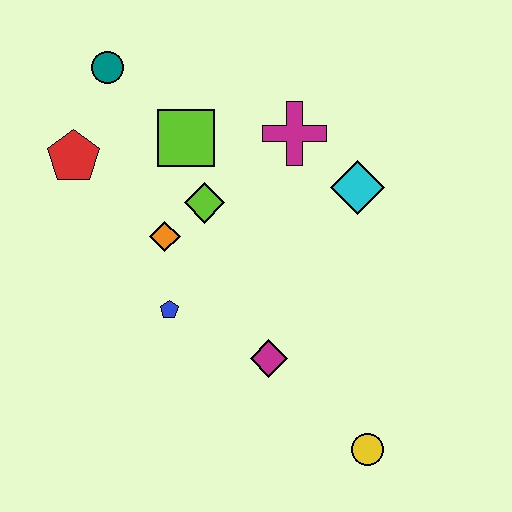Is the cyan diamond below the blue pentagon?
No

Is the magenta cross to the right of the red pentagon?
Yes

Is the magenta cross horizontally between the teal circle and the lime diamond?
No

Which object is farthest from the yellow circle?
The teal circle is farthest from the yellow circle.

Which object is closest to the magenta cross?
The cyan diamond is closest to the magenta cross.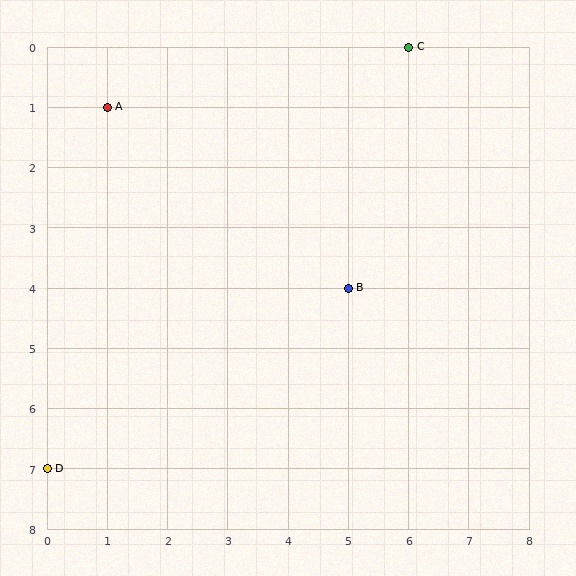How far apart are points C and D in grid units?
Points C and D are 6 columns and 7 rows apart (about 9.2 grid units diagonally).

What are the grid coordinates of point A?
Point A is at grid coordinates (1, 1).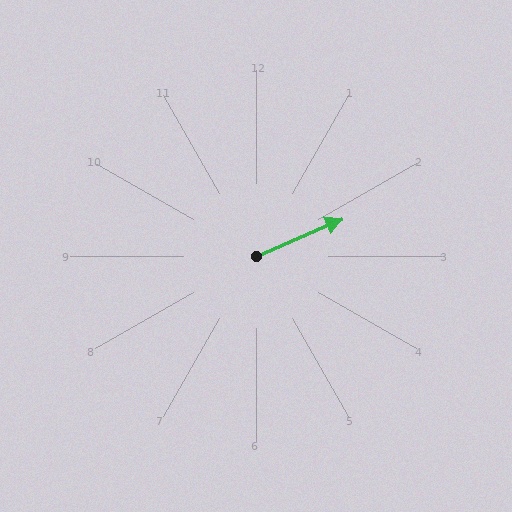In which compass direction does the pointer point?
Northeast.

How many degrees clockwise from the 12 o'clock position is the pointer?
Approximately 66 degrees.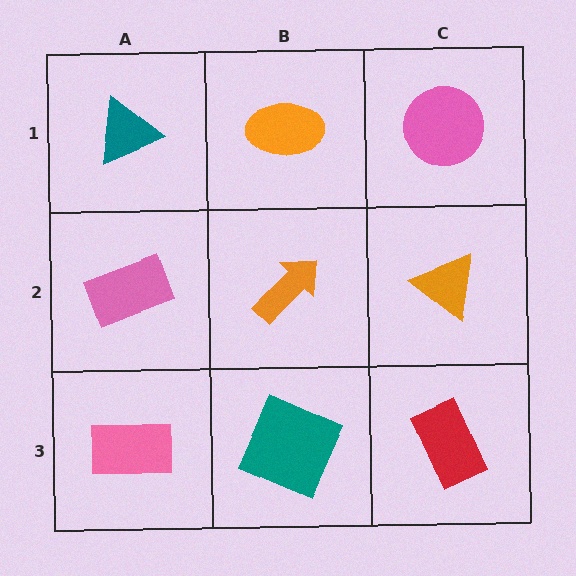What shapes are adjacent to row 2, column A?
A teal triangle (row 1, column A), a pink rectangle (row 3, column A), an orange arrow (row 2, column B).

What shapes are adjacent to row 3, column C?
An orange triangle (row 2, column C), a teal square (row 3, column B).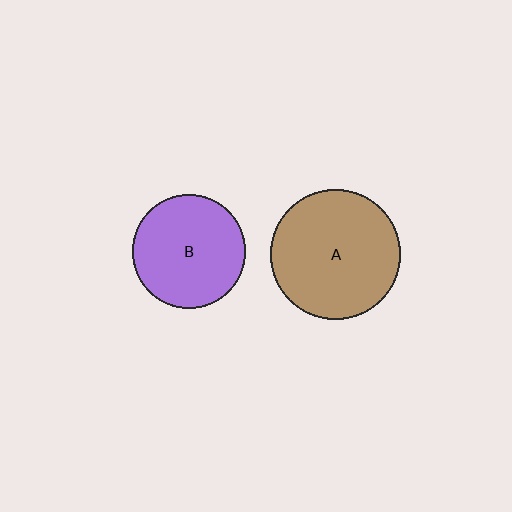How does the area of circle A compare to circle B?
Approximately 1.3 times.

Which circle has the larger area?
Circle A (brown).